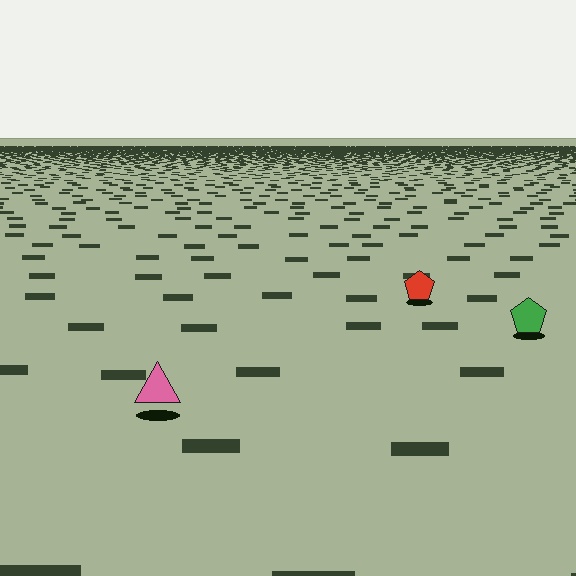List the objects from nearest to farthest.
From nearest to farthest: the pink triangle, the green pentagon, the red pentagon.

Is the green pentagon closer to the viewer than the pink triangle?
No. The pink triangle is closer — you can tell from the texture gradient: the ground texture is coarser near it.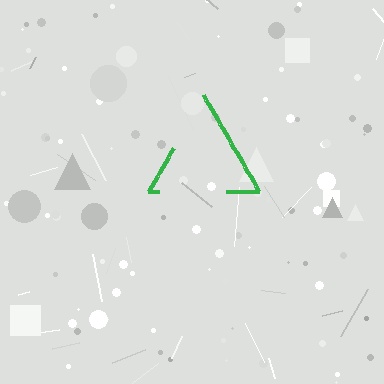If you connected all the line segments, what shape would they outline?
They would outline a triangle.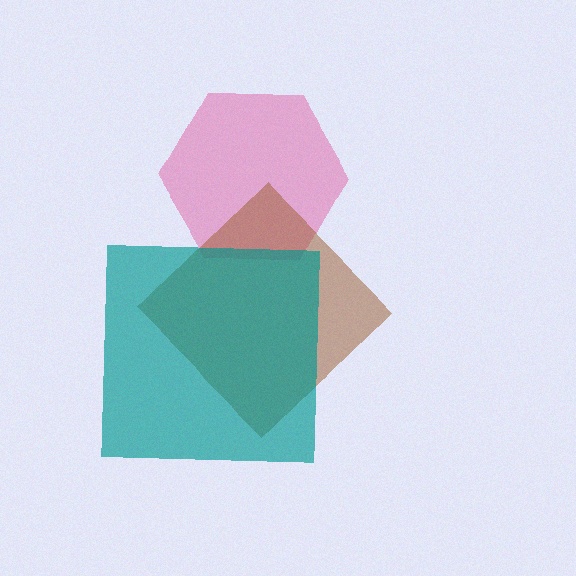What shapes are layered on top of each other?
The layered shapes are: a pink hexagon, a brown diamond, a teal square.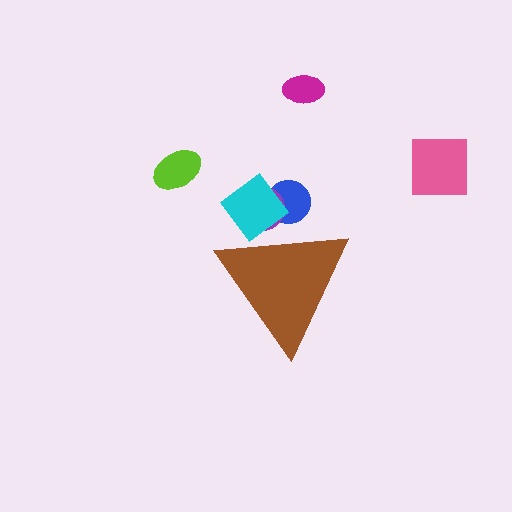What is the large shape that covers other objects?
A brown triangle.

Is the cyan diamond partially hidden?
Yes, the cyan diamond is partially hidden behind the brown triangle.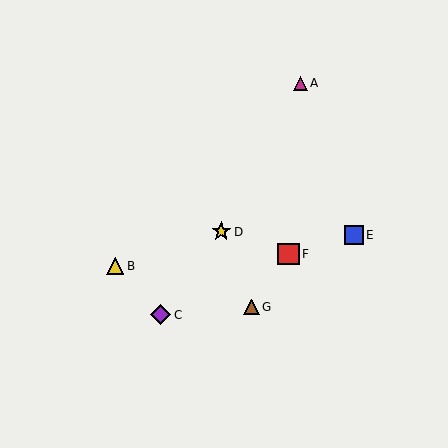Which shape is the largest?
The red square (labeled F) is the largest.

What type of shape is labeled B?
Shape B is a yellow triangle.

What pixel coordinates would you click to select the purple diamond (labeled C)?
Click at (160, 315) to select the purple diamond C.